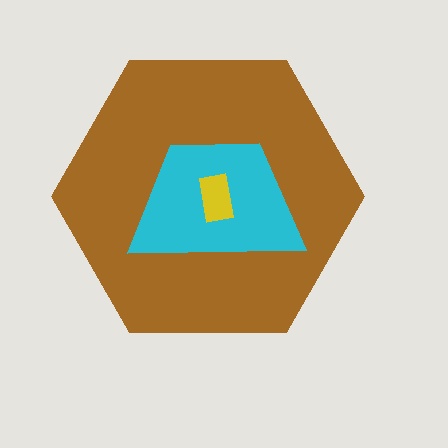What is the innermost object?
The yellow rectangle.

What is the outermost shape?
The brown hexagon.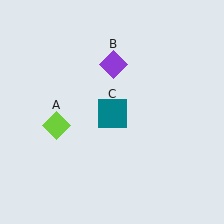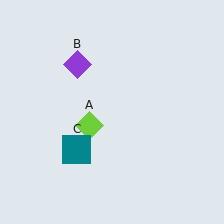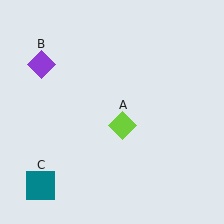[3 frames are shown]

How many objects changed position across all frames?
3 objects changed position: lime diamond (object A), purple diamond (object B), teal square (object C).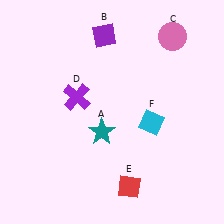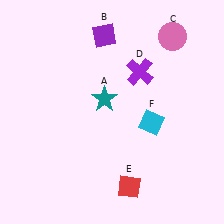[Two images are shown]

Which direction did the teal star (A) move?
The teal star (A) moved up.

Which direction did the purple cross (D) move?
The purple cross (D) moved right.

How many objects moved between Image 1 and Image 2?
2 objects moved between the two images.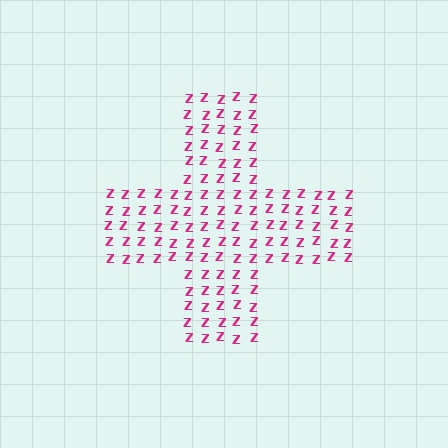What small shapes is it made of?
It is made of small letter Z's.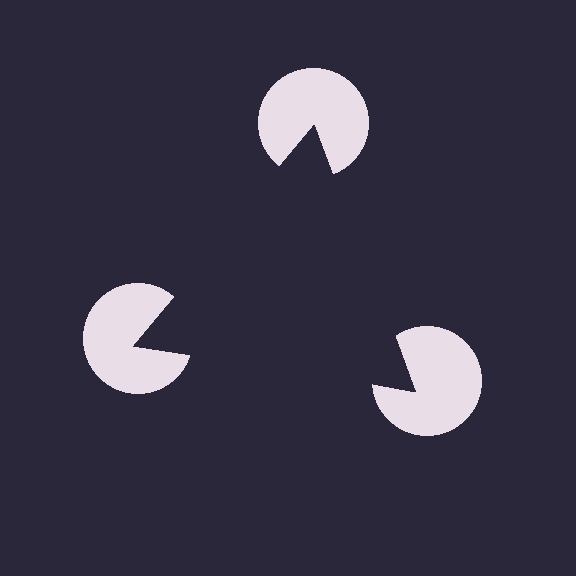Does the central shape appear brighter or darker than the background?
It typically appears slightly darker than the background, even though no actual brightness change is drawn.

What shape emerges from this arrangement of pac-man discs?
An illusory triangle — its edges are inferred from the aligned wedge cuts in the pac-man discs, not physically drawn.